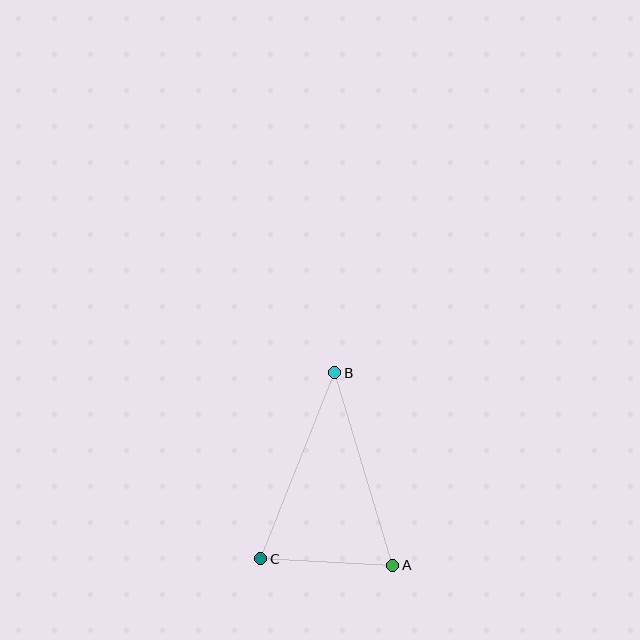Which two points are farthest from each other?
Points A and B are farthest from each other.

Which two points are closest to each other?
Points A and C are closest to each other.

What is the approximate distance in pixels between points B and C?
The distance between B and C is approximately 200 pixels.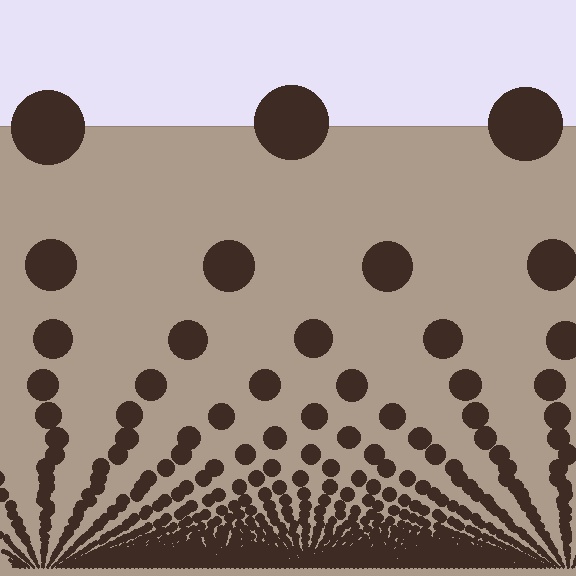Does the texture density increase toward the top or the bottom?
Density increases toward the bottom.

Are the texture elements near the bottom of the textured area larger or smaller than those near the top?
Smaller. The gradient is inverted — elements near the bottom are smaller and denser.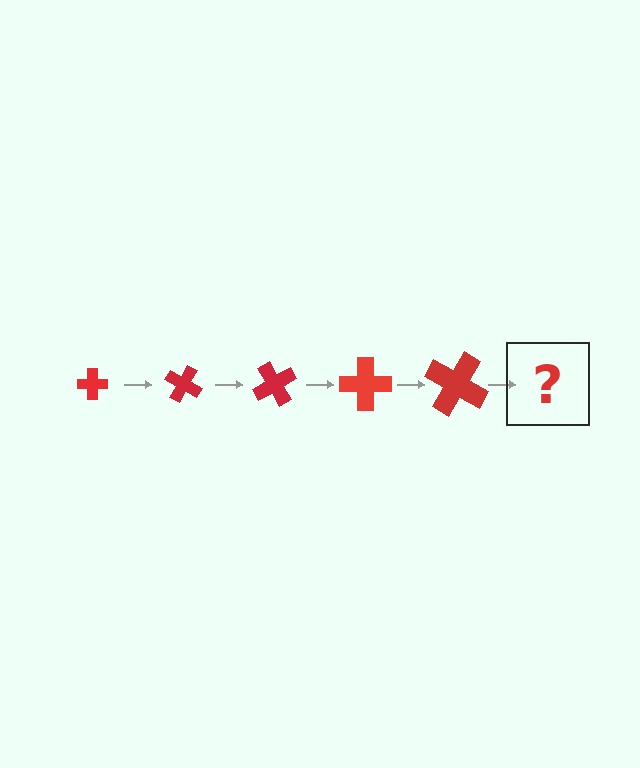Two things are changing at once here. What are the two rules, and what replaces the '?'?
The two rules are that the cross grows larger each step and it rotates 30 degrees each step. The '?' should be a cross, larger than the previous one and rotated 150 degrees from the start.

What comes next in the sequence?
The next element should be a cross, larger than the previous one and rotated 150 degrees from the start.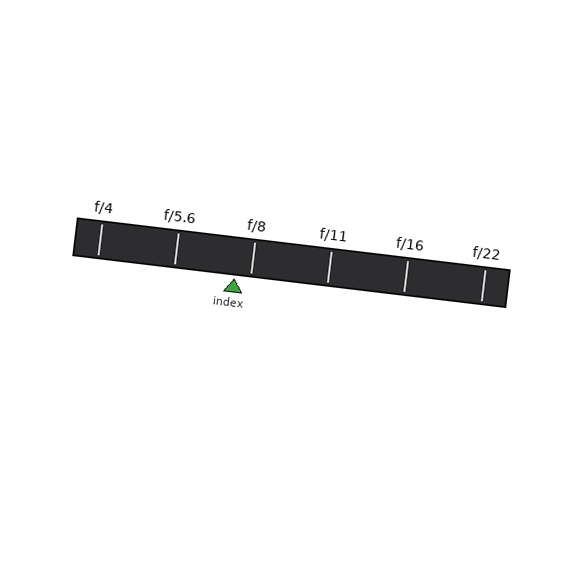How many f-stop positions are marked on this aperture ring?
There are 6 f-stop positions marked.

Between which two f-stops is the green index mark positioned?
The index mark is between f/5.6 and f/8.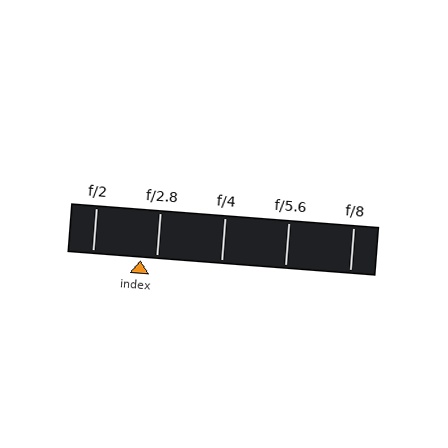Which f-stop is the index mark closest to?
The index mark is closest to f/2.8.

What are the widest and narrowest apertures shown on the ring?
The widest aperture shown is f/2 and the narrowest is f/8.